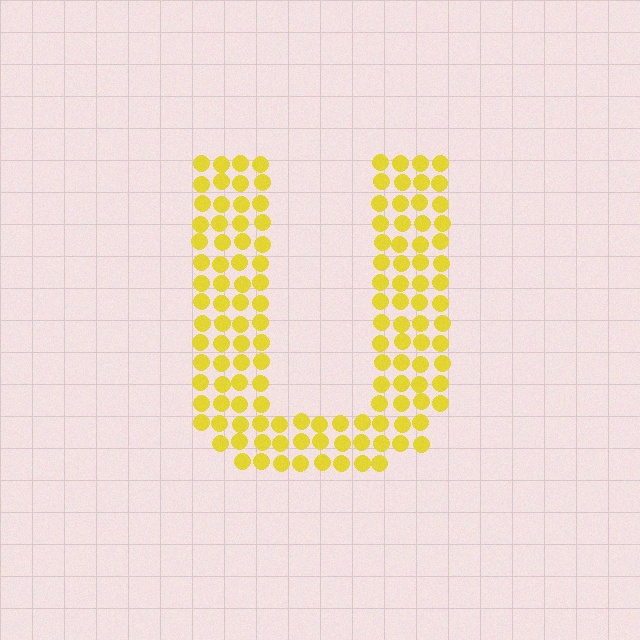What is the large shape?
The large shape is the letter U.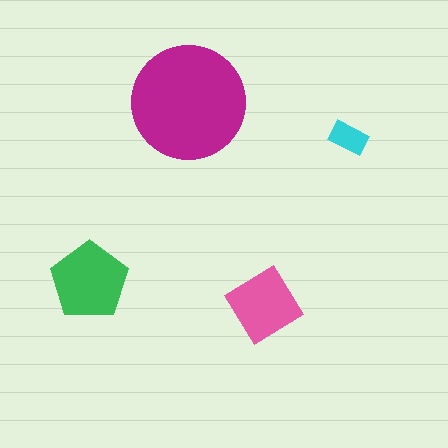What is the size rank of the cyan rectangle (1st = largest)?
4th.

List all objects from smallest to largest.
The cyan rectangle, the pink diamond, the green pentagon, the magenta circle.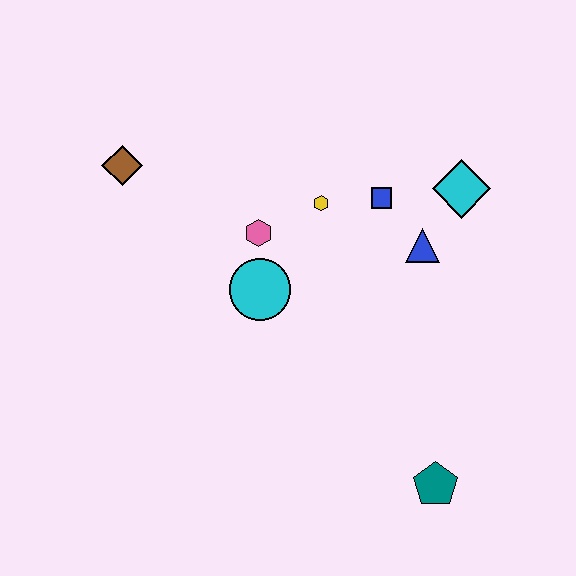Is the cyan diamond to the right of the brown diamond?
Yes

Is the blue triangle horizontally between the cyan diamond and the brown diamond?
Yes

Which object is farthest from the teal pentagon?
The brown diamond is farthest from the teal pentagon.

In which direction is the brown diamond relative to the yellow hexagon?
The brown diamond is to the left of the yellow hexagon.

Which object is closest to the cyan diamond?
The blue triangle is closest to the cyan diamond.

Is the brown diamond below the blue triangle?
No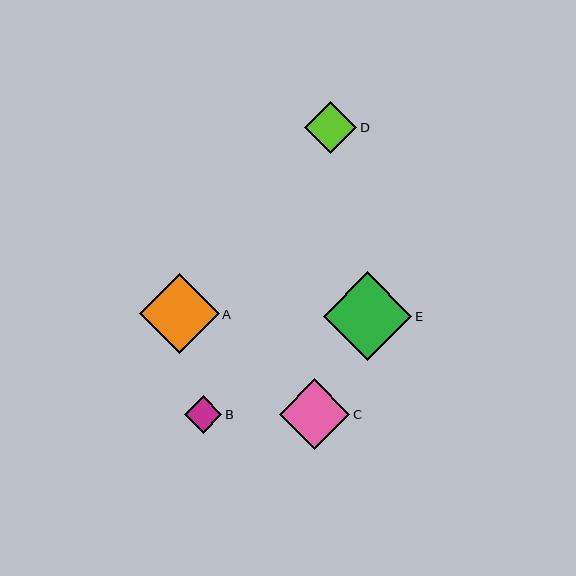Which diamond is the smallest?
Diamond B is the smallest with a size of approximately 38 pixels.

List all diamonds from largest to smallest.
From largest to smallest: E, A, C, D, B.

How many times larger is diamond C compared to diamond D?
Diamond C is approximately 1.3 times the size of diamond D.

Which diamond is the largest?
Diamond E is the largest with a size of approximately 88 pixels.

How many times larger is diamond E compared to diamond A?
Diamond E is approximately 1.1 times the size of diamond A.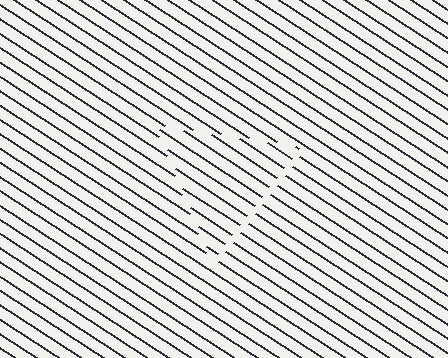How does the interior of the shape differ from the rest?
The interior of the shape contains the same grating, shifted by half a period — the contour is defined by the phase discontinuity where line-ends from the inner and outer gratings abut.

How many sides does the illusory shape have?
3 sides — the line-ends trace a triangle.